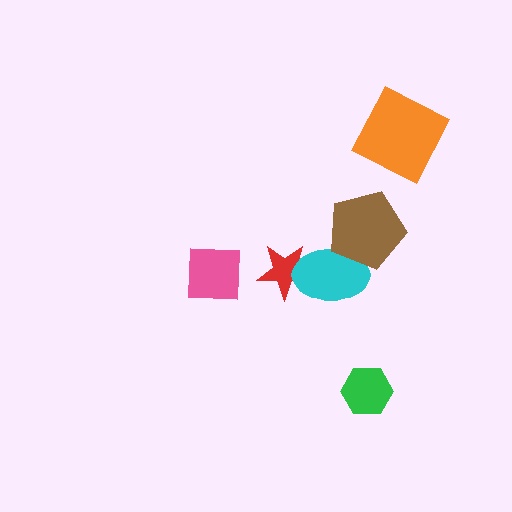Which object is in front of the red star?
The cyan ellipse is in front of the red star.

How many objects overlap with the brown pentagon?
1 object overlaps with the brown pentagon.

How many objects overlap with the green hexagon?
0 objects overlap with the green hexagon.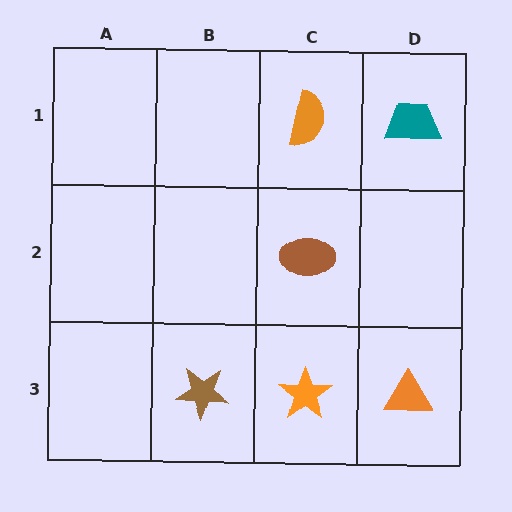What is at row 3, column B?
A brown star.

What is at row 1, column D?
A teal trapezoid.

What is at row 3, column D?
An orange triangle.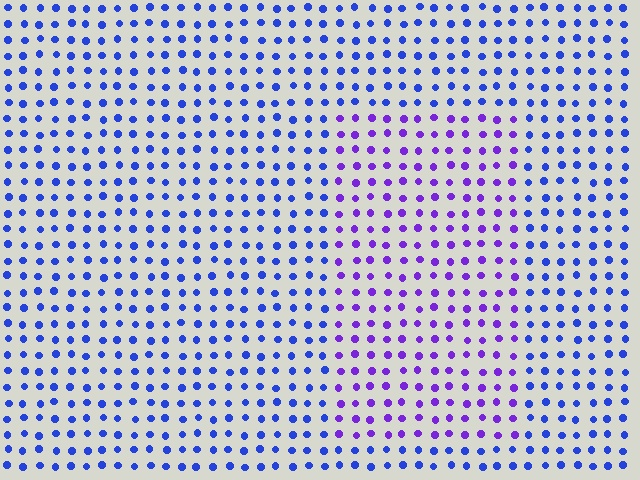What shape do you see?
I see a rectangle.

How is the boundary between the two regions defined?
The boundary is defined purely by a slight shift in hue (about 39 degrees). Spacing, size, and orientation are identical on both sides.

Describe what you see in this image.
The image is filled with small blue elements in a uniform arrangement. A rectangle-shaped region is visible where the elements are tinted to a slightly different hue, forming a subtle color boundary.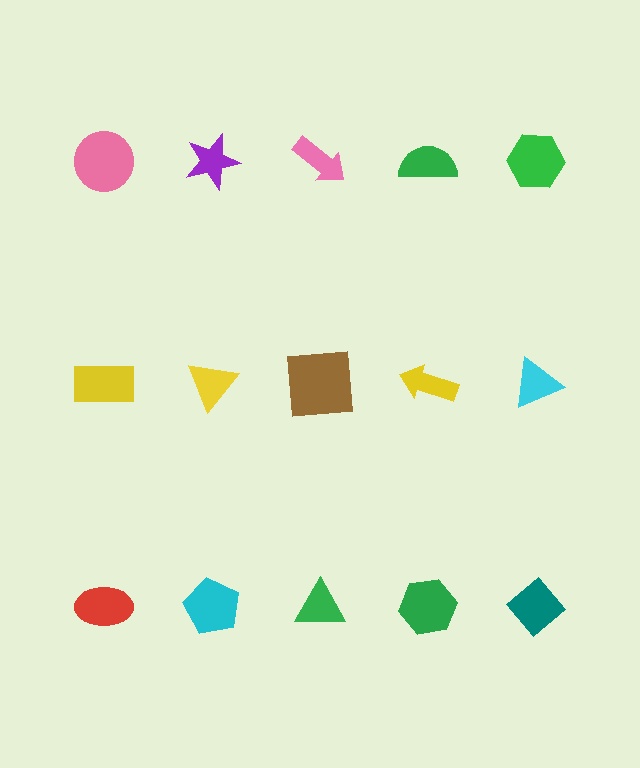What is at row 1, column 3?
A pink arrow.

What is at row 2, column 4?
A yellow arrow.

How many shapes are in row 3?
5 shapes.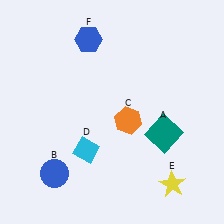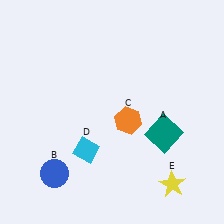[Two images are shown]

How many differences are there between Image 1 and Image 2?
There is 1 difference between the two images.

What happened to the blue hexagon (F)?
The blue hexagon (F) was removed in Image 2. It was in the top-left area of Image 1.